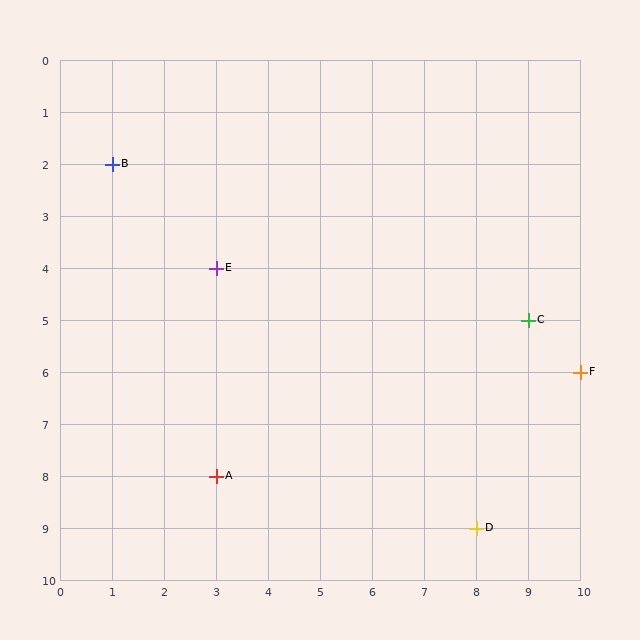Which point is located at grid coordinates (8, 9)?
Point D is at (8, 9).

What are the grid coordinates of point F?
Point F is at grid coordinates (10, 6).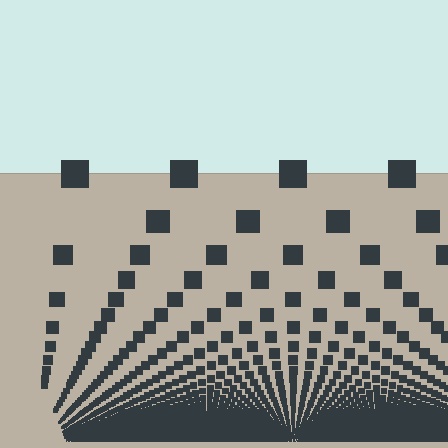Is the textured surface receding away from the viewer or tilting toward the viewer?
The surface appears to tilt toward the viewer. Texture elements get larger and sparser toward the top.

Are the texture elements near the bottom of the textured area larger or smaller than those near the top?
Smaller. The gradient is inverted — elements near the bottom are smaller and denser.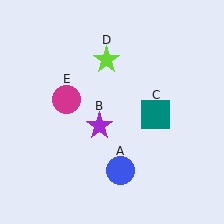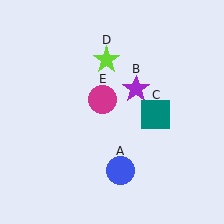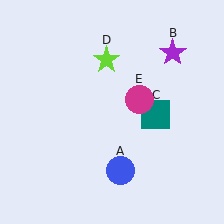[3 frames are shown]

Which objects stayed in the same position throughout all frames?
Blue circle (object A) and teal square (object C) and lime star (object D) remained stationary.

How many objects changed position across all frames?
2 objects changed position: purple star (object B), magenta circle (object E).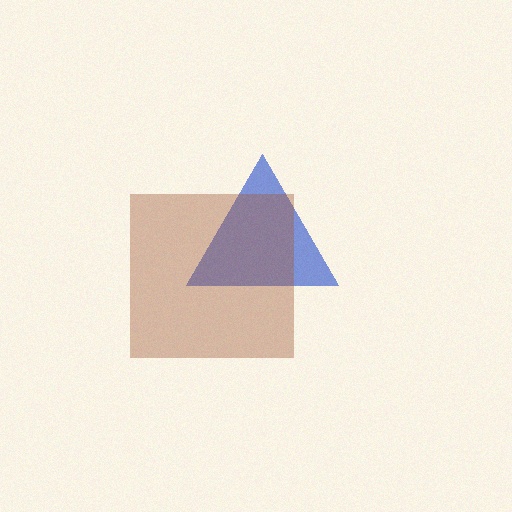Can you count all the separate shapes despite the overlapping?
Yes, there are 2 separate shapes.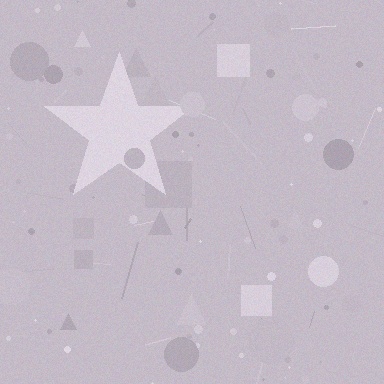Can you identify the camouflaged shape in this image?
The camouflaged shape is a star.